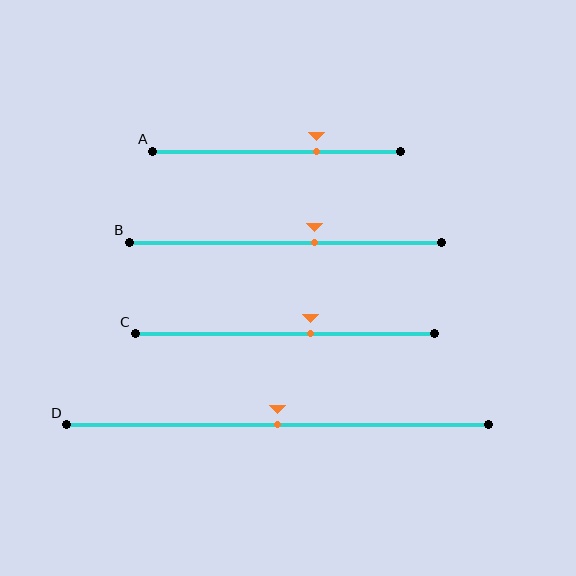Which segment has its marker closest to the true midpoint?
Segment D has its marker closest to the true midpoint.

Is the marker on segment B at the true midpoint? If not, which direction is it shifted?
No, the marker on segment B is shifted to the right by about 9% of the segment length.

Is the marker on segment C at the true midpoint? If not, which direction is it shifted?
No, the marker on segment C is shifted to the right by about 9% of the segment length.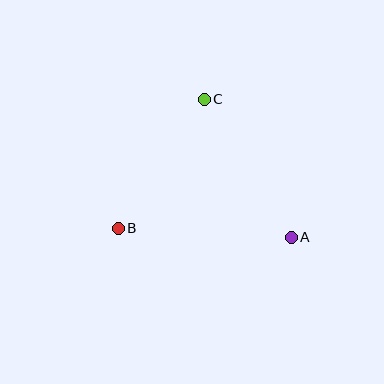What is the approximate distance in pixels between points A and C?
The distance between A and C is approximately 163 pixels.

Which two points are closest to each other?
Points B and C are closest to each other.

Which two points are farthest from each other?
Points A and B are farthest from each other.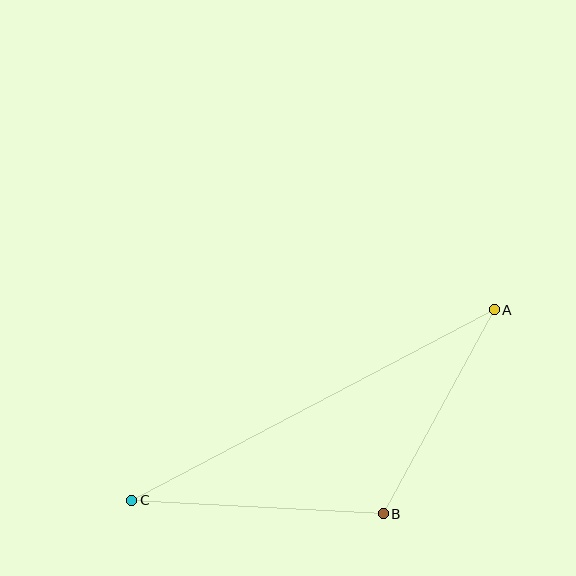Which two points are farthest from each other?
Points A and C are farthest from each other.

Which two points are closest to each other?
Points A and B are closest to each other.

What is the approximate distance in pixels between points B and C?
The distance between B and C is approximately 252 pixels.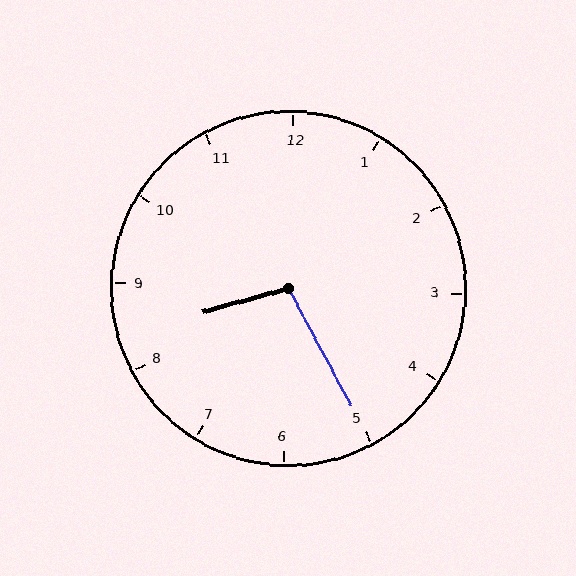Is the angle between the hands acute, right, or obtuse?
It is obtuse.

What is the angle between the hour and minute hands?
Approximately 102 degrees.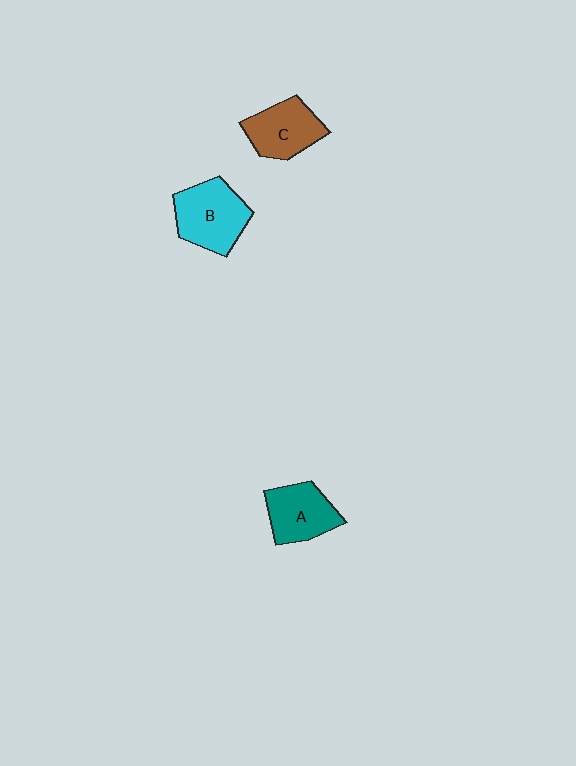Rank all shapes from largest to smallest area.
From largest to smallest: B (cyan), C (brown), A (teal).